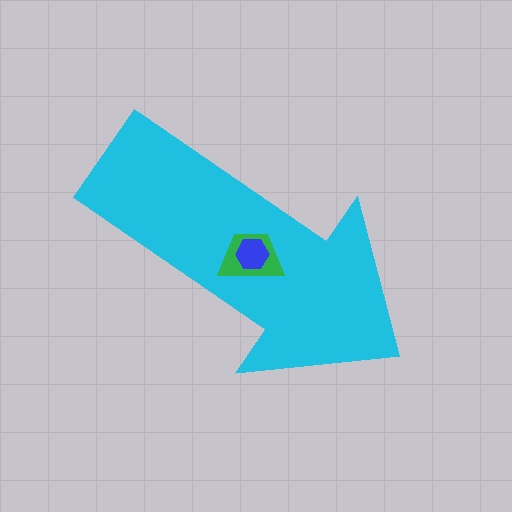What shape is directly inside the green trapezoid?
The blue hexagon.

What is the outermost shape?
The cyan arrow.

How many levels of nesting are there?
3.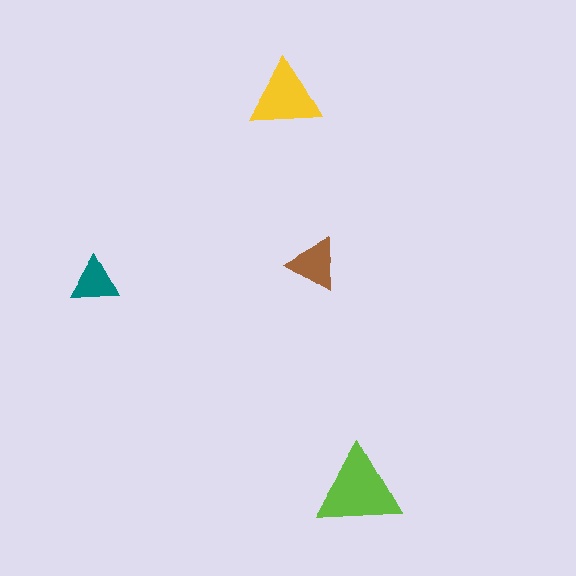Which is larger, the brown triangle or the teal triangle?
The brown one.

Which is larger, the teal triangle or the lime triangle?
The lime one.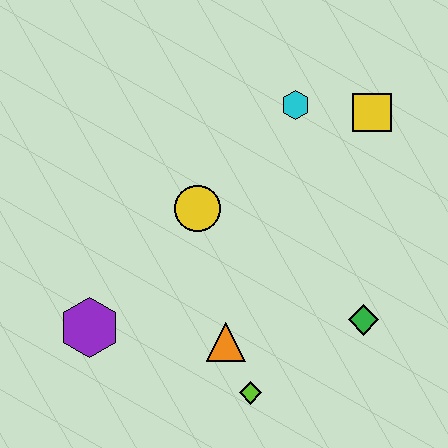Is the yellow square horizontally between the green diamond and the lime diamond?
No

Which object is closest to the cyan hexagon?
The yellow square is closest to the cyan hexagon.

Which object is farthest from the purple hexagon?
The yellow square is farthest from the purple hexagon.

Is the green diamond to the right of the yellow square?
No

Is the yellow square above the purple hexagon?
Yes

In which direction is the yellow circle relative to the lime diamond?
The yellow circle is above the lime diamond.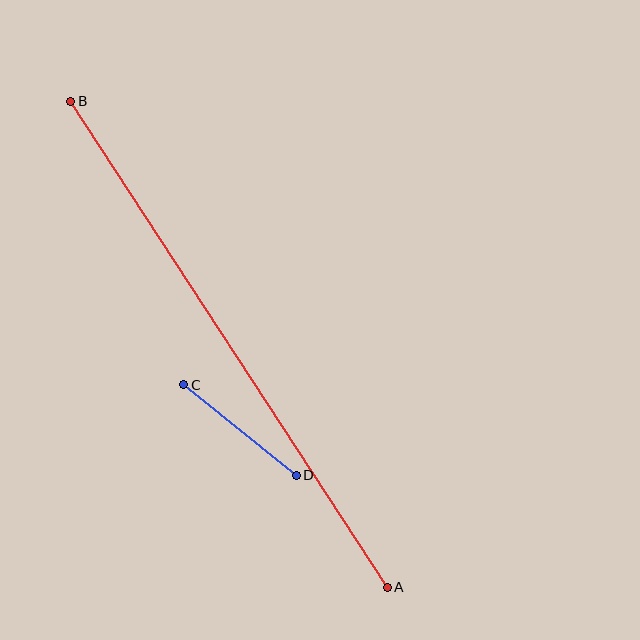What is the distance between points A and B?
The distance is approximately 580 pixels.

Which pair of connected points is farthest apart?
Points A and B are farthest apart.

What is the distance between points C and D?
The distance is approximately 144 pixels.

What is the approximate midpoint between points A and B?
The midpoint is at approximately (229, 344) pixels.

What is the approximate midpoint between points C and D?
The midpoint is at approximately (240, 430) pixels.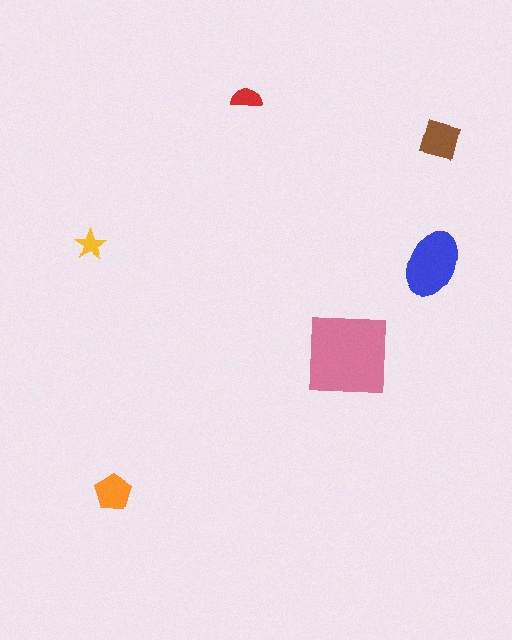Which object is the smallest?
The yellow star.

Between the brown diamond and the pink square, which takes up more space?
The pink square.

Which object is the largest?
The pink square.